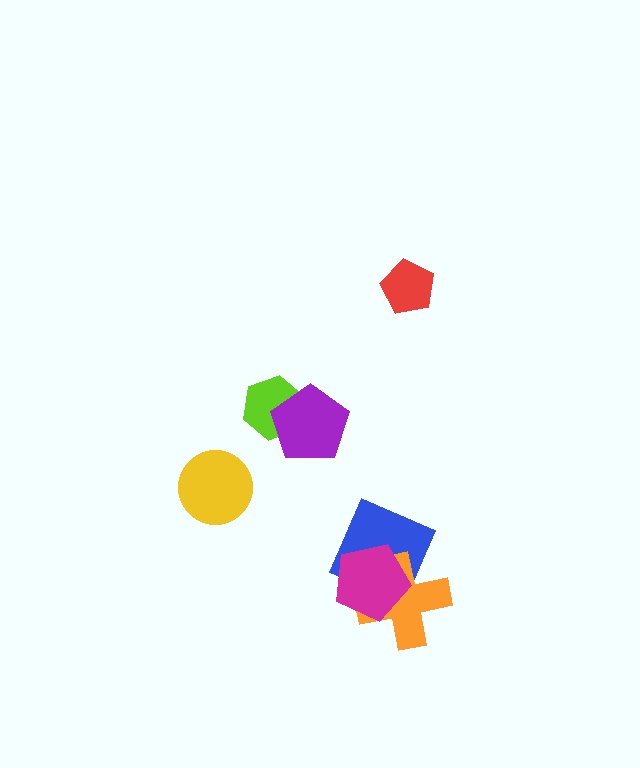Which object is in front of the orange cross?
The magenta pentagon is in front of the orange cross.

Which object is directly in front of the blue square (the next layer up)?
The orange cross is directly in front of the blue square.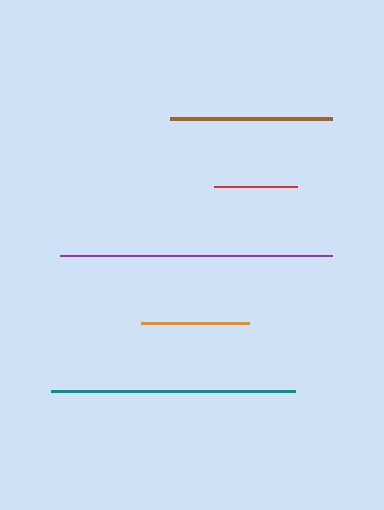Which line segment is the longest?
The purple line is the longest at approximately 271 pixels.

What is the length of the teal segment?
The teal segment is approximately 245 pixels long.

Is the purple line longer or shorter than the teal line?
The purple line is longer than the teal line.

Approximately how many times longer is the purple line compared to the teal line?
The purple line is approximately 1.1 times the length of the teal line.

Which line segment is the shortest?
The red line is the shortest at approximately 83 pixels.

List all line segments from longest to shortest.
From longest to shortest: purple, teal, brown, orange, red.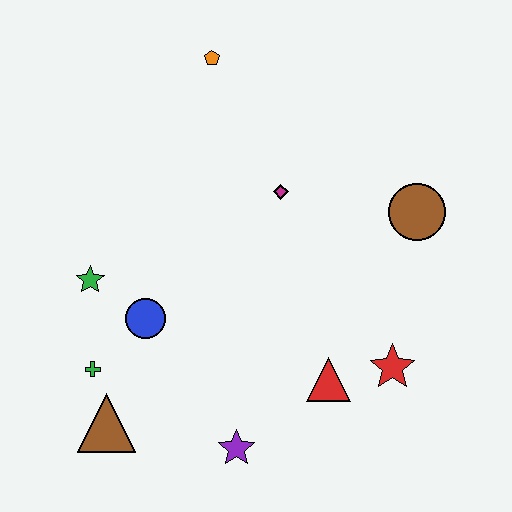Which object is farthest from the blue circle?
The brown circle is farthest from the blue circle.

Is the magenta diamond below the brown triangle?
No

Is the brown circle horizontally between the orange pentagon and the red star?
No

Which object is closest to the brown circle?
The magenta diamond is closest to the brown circle.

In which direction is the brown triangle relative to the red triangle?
The brown triangle is to the left of the red triangle.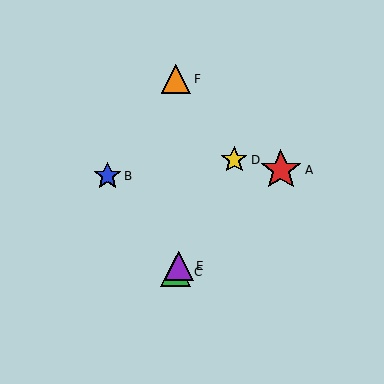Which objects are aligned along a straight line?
Objects C, D, E are aligned along a straight line.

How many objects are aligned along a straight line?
3 objects (C, D, E) are aligned along a straight line.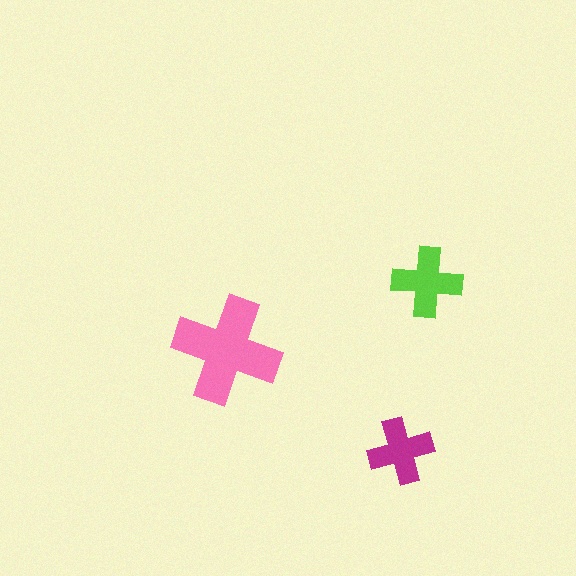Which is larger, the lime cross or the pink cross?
The pink one.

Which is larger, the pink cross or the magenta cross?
The pink one.